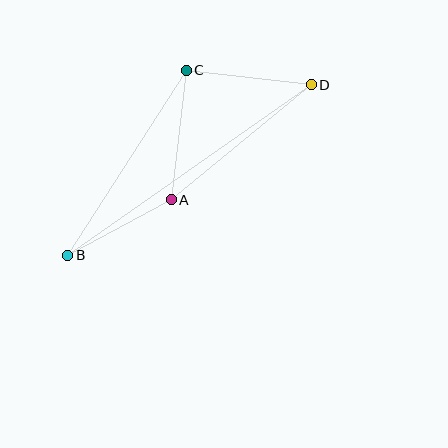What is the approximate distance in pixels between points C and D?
The distance between C and D is approximately 126 pixels.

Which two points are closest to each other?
Points A and B are closest to each other.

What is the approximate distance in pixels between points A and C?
The distance between A and C is approximately 131 pixels.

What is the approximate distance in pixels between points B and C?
The distance between B and C is approximately 220 pixels.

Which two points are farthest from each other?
Points B and D are farthest from each other.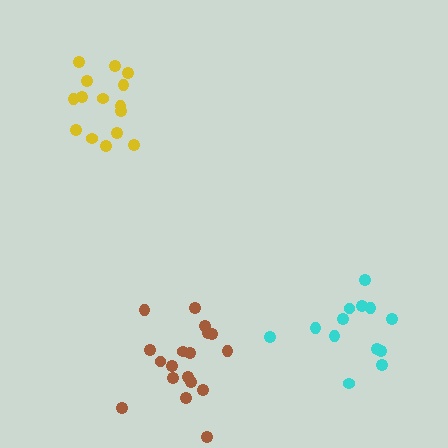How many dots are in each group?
Group 1: 18 dots, Group 2: 15 dots, Group 3: 13 dots (46 total).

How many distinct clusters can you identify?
There are 3 distinct clusters.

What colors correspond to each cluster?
The clusters are colored: brown, yellow, cyan.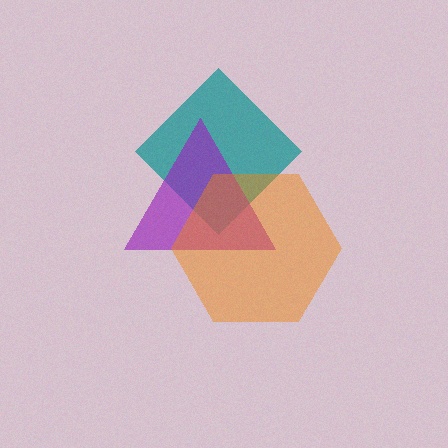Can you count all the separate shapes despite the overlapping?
Yes, there are 3 separate shapes.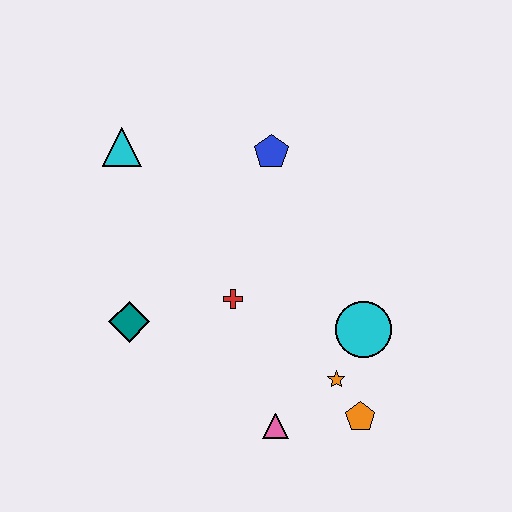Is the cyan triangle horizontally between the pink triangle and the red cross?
No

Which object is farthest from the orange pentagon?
The cyan triangle is farthest from the orange pentagon.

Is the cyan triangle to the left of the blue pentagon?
Yes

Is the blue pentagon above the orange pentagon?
Yes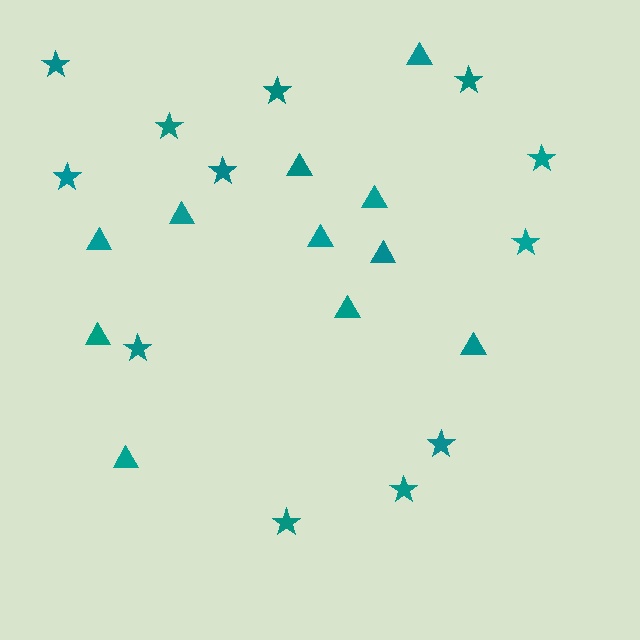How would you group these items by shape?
There are 2 groups: one group of stars (12) and one group of triangles (11).